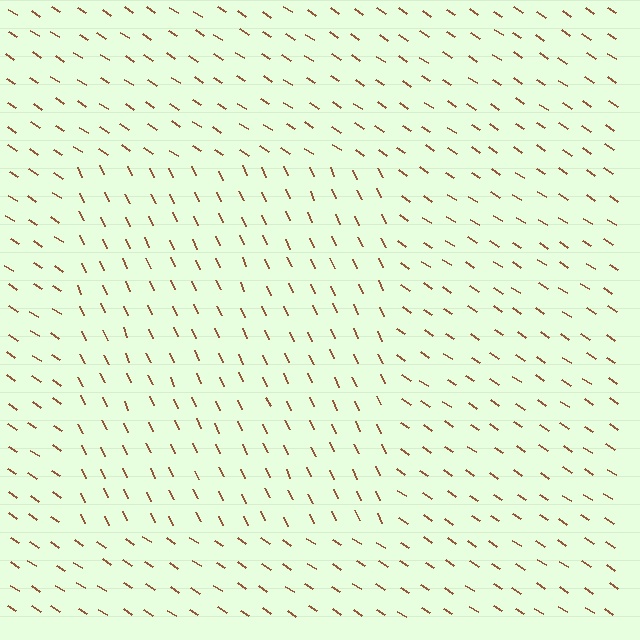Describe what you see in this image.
The image is filled with small brown line segments. A rectangle region in the image has lines oriented differently from the surrounding lines, creating a visible texture boundary.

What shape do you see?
I see a rectangle.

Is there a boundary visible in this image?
Yes, there is a texture boundary formed by a change in line orientation.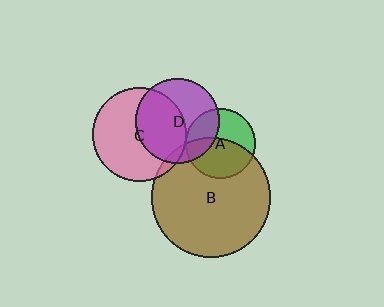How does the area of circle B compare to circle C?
Approximately 1.6 times.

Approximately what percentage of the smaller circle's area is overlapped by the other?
Approximately 5%.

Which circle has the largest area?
Circle B (brown).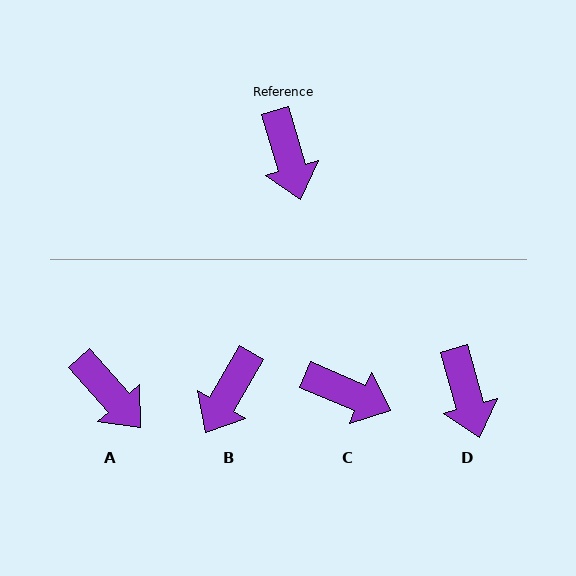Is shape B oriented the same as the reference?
No, it is off by about 46 degrees.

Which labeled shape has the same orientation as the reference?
D.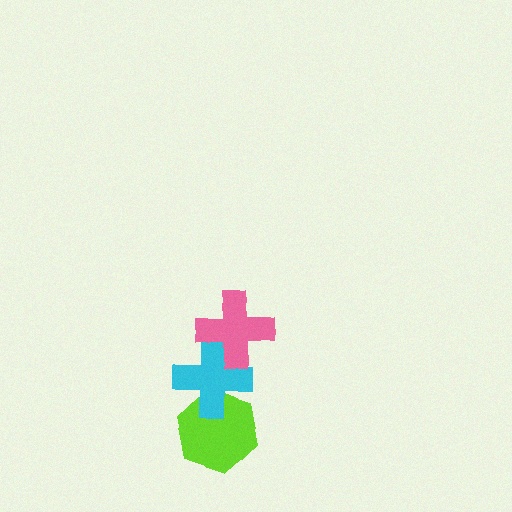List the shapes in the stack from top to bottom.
From top to bottom: the pink cross, the cyan cross, the lime hexagon.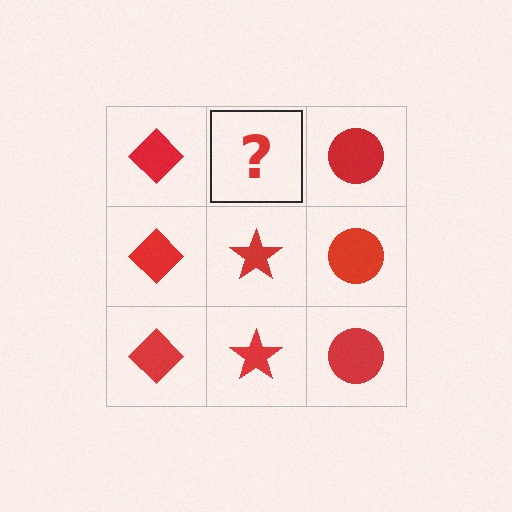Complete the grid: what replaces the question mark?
The question mark should be replaced with a red star.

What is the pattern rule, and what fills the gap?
The rule is that each column has a consistent shape. The gap should be filled with a red star.